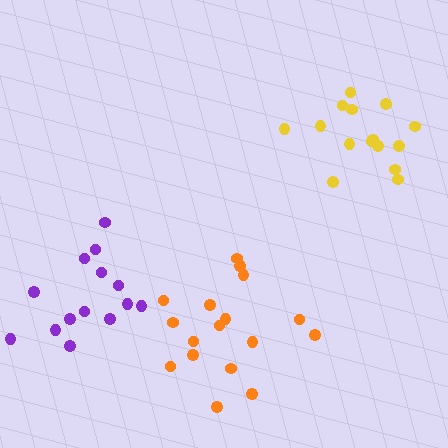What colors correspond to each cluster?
The clusters are colored: purple, yellow, orange.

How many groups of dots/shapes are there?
There are 3 groups.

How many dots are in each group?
Group 1: 14 dots, Group 2: 15 dots, Group 3: 17 dots (46 total).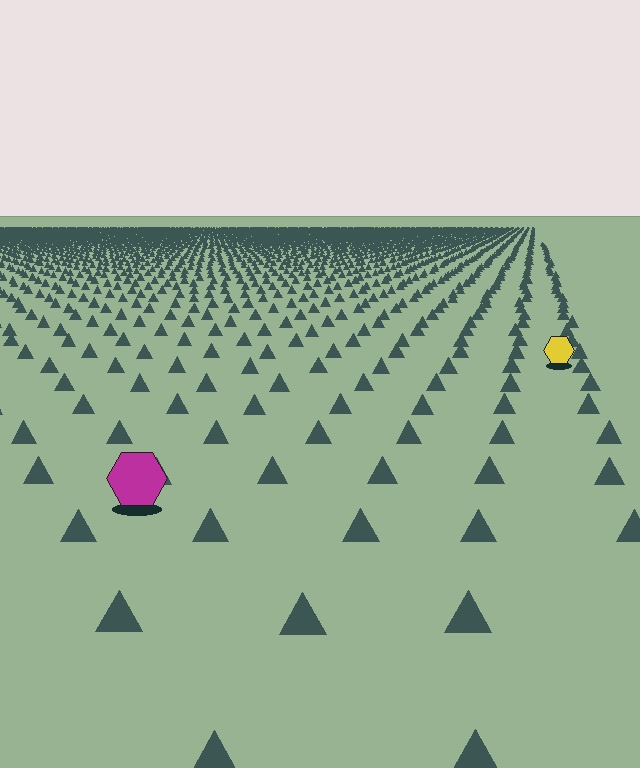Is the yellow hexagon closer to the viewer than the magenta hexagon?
No. The magenta hexagon is closer — you can tell from the texture gradient: the ground texture is coarser near it.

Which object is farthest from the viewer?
The yellow hexagon is farthest from the viewer. It appears smaller and the ground texture around it is denser.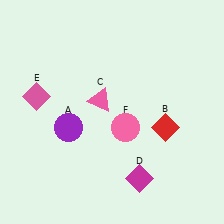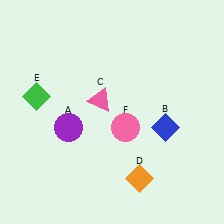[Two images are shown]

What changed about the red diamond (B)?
In Image 1, B is red. In Image 2, it changed to blue.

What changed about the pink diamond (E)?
In Image 1, E is pink. In Image 2, it changed to green.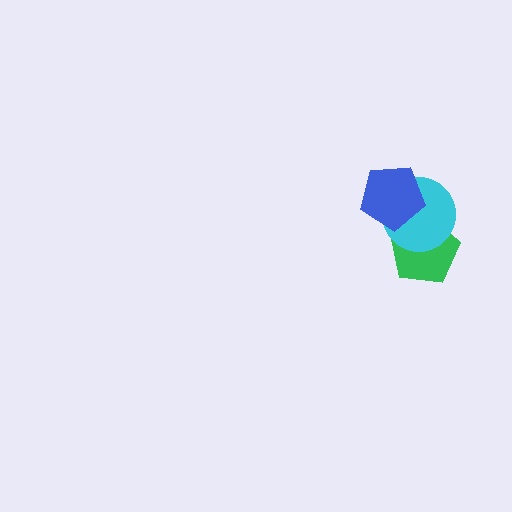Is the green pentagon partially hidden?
Yes, it is partially covered by another shape.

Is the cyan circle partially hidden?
Yes, it is partially covered by another shape.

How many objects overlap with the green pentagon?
2 objects overlap with the green pentagon.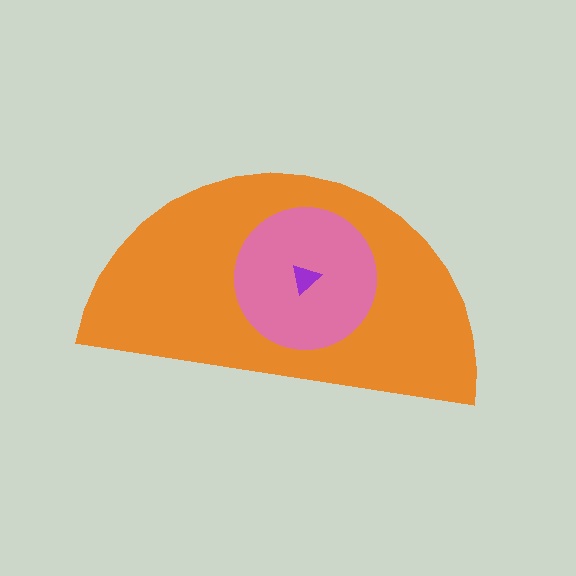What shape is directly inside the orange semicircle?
The pink circle.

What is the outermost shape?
The orange semicircle.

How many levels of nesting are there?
3.